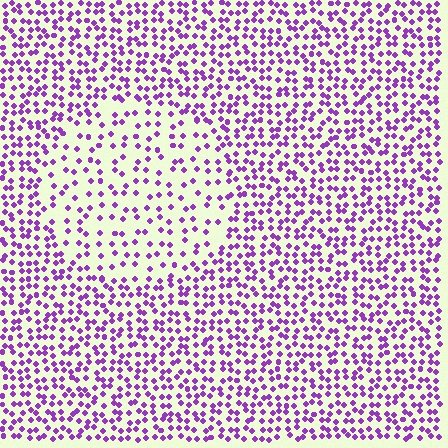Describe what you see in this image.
The image contains small purple elements arranged at two different densities. A circle-shaped region is visible where the elements are less densely packed than the surrounding area.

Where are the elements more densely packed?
The elements are more densely packed outside the circle boundary.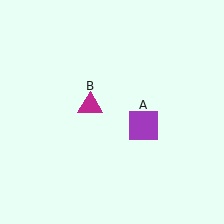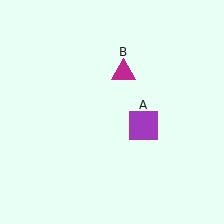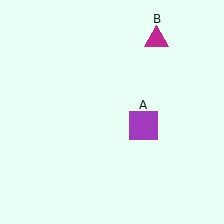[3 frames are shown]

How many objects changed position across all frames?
1 object changed position: magenta triangle (object B).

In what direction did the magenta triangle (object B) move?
The magenta triangle (object B) moved up and to the right.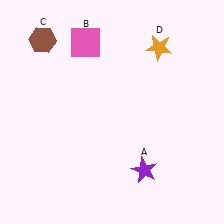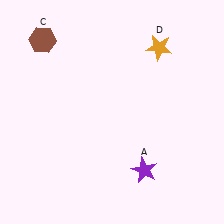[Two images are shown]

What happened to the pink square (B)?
The pink square (B) was removed in Image 2. It was in the top-left area of Image 1.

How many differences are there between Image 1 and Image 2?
There is 1 difference between the two images.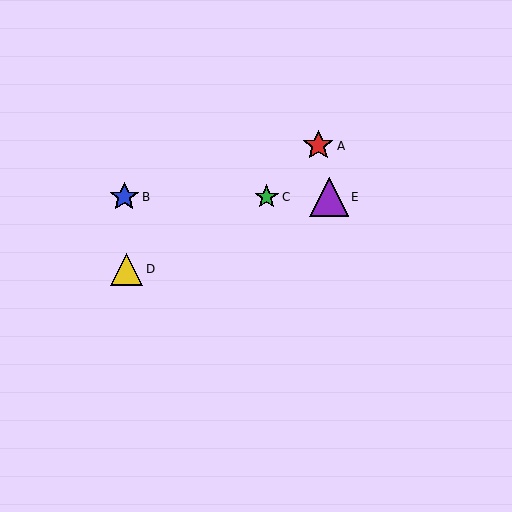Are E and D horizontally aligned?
No, E is at y≈197 and D is at y≈269.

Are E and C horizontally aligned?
Yes, both are at y≈197.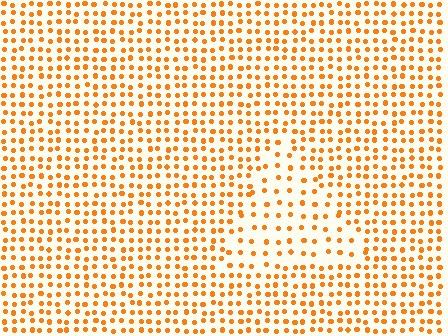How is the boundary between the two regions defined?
The boundary is defined by a change in element density (approximately 1.9x ratio). All elements are the same color, size, and shape.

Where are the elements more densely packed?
The elements are more densely packed outside the triangle boundary.